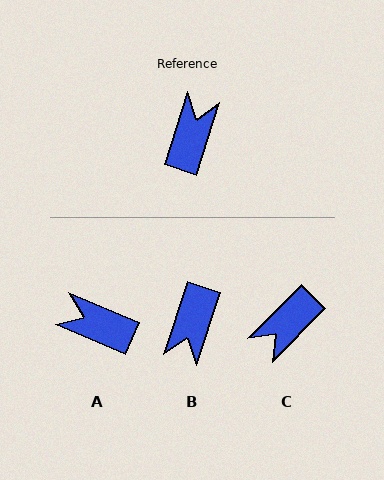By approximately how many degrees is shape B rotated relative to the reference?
Approximately 179 degrees counter-clockwise.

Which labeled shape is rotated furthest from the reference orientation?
B, about 179 degrees away.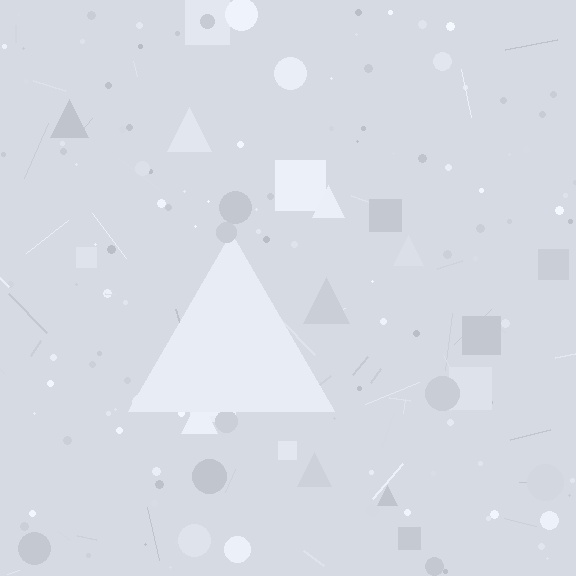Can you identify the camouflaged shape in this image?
The camouflaged shape is a triangle.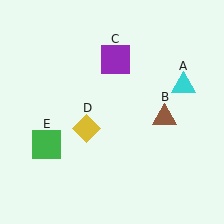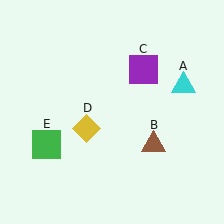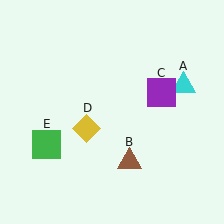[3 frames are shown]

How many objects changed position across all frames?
2 objects changed position: brown triangle (object B), purple square (object C).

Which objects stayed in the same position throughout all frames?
Cyan triangle (object A) and yellow diamond (object D) and green square (object E) remained stationary.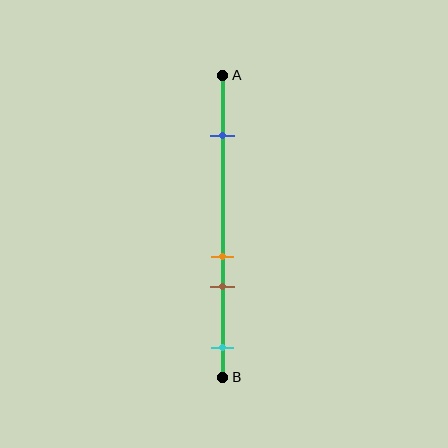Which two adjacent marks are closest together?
The orange and brown marks are the closest adjacent pair.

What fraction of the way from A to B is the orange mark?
The orange mark is approximately 60% (0.6) of the way from A to B.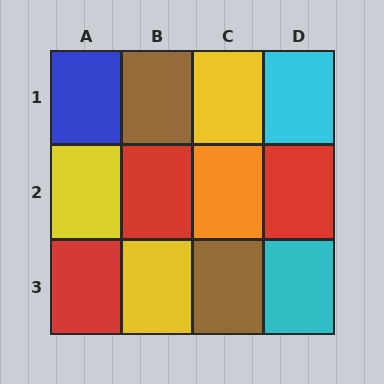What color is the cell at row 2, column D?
Red.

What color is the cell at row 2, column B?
Red.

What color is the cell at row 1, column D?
Cyan.